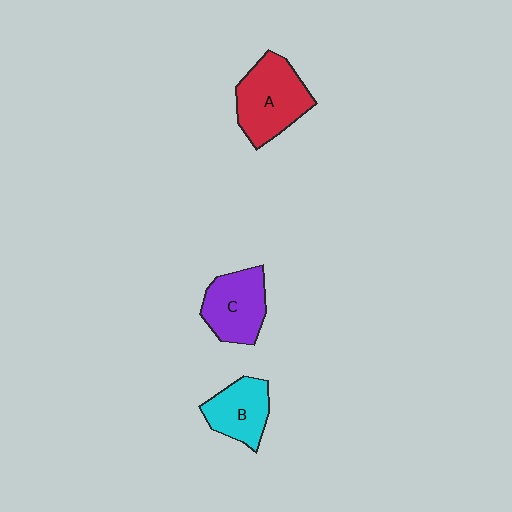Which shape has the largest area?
Shape A (red).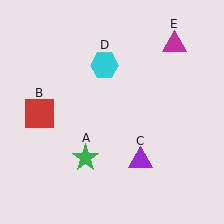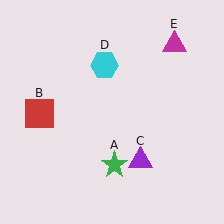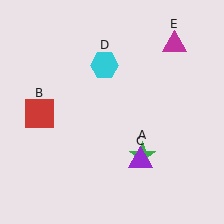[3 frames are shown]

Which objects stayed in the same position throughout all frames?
Red square (object B) and purple triangle (object C) and cyan hexagon (object D) and magenta triangle (object E) remained stationary.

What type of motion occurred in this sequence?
The green star (object A) rotated counterclockwise around the center of the scene.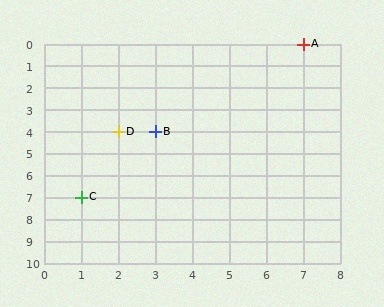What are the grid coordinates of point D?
Point D is at grid coordinates (2, 4).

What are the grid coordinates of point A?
Point A is at grid coordinates (7, 0).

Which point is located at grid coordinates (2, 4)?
Point D is at (2, 4).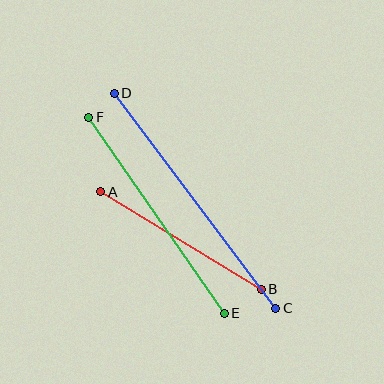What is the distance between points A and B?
The distance is approximately 188 pixels.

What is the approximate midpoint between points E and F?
The midpoint is at approximately (156, 215) pixels.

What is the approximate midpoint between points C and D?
The midpoint is at approximately (195, 201) pixels.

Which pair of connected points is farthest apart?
Points C and D are farthest apart.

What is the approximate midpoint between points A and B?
The midpoint is at approximately (181, 241) pixels.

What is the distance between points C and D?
The distance is approximately 269 pixels.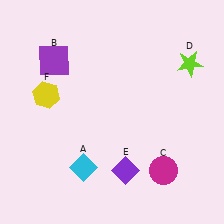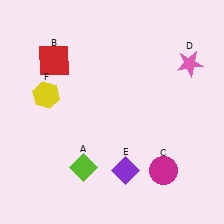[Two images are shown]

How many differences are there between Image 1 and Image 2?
There are 3 differences between the two images.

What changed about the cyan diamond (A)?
In Image 1, A is cyan. In Image 2, it changed to lime.